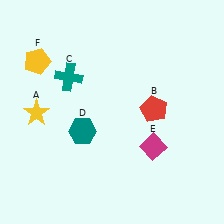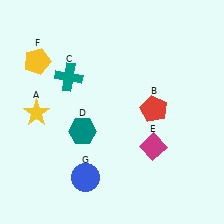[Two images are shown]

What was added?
A blue circle (G) was added in Image 2.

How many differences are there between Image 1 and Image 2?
There is 1 difference between the two images.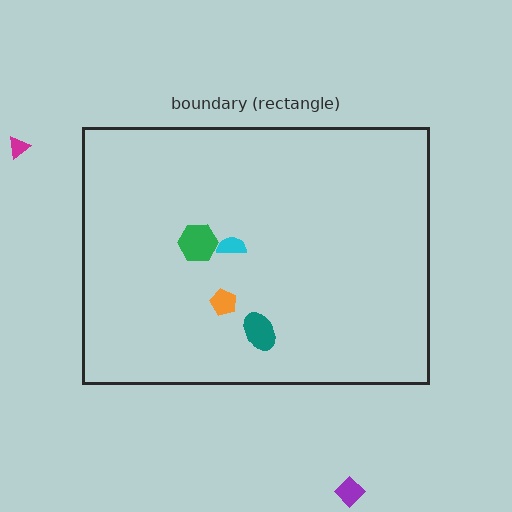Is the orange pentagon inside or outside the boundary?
Inside.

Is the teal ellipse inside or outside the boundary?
Inside.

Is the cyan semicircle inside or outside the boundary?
Inside.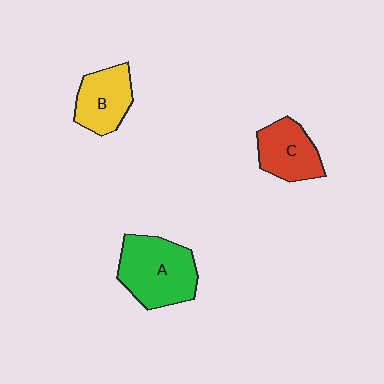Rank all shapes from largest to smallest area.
From largest to smallest: A (green), B (yellow), C (red).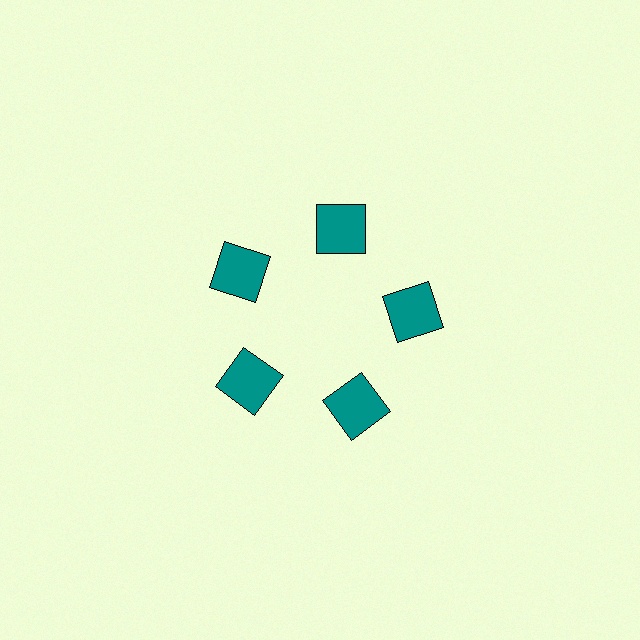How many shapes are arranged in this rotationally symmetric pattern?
There are 5 shapes, arranged in 5 groups of 1.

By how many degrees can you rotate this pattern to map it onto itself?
The pattern maps onto itself every 72 degrees of rotation.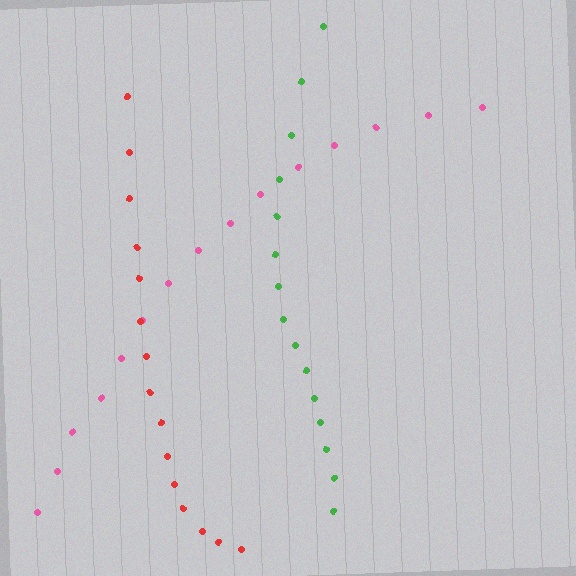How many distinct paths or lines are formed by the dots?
There are 3 distinct paths.